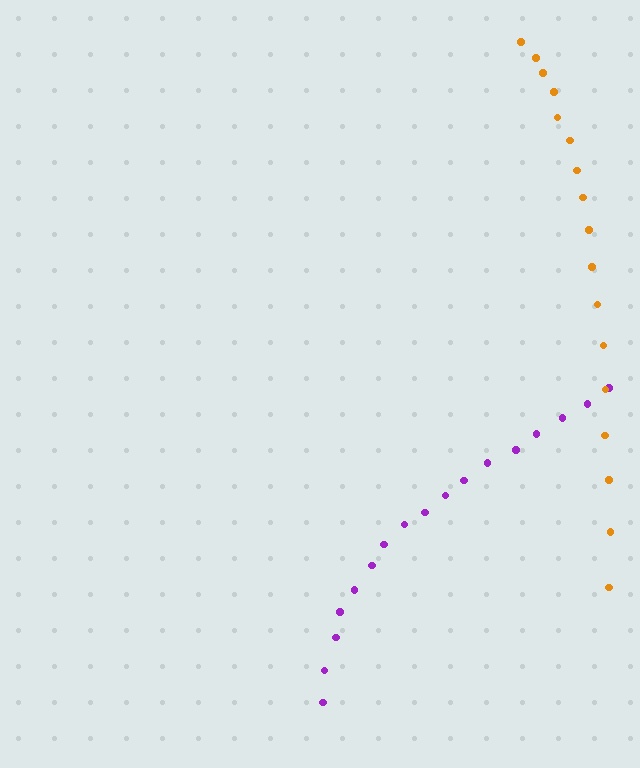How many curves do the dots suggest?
There are 2 distinct paths.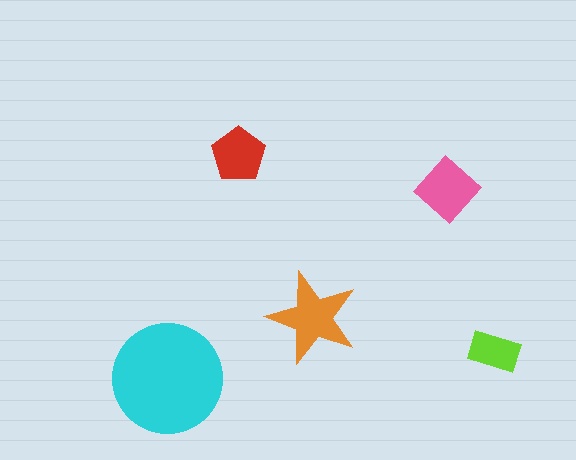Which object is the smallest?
The lime rectangle.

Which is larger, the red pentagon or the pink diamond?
The pink diamond.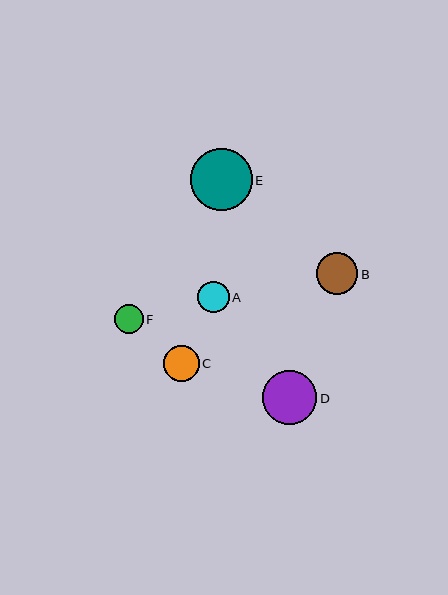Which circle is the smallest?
Circle F is the smallest with a size of approximately 28 pixels.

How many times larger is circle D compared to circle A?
Circle D is approximately 1.7 times the size of circle A.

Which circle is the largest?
Circle E is the largest with a size of approximately 62 pixels.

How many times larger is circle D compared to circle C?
Circle D is approximately 1.5 times the size of circle C.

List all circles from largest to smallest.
From largest to smallest: E, D, B, C, A, F.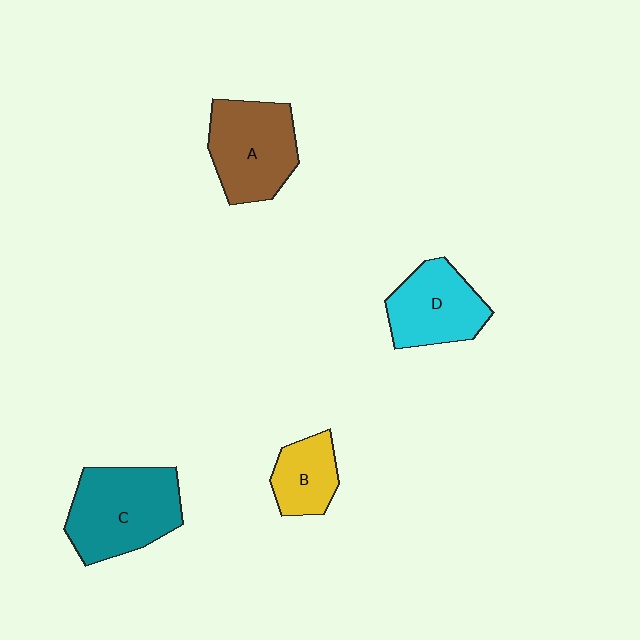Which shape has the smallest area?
Shape B (yellow).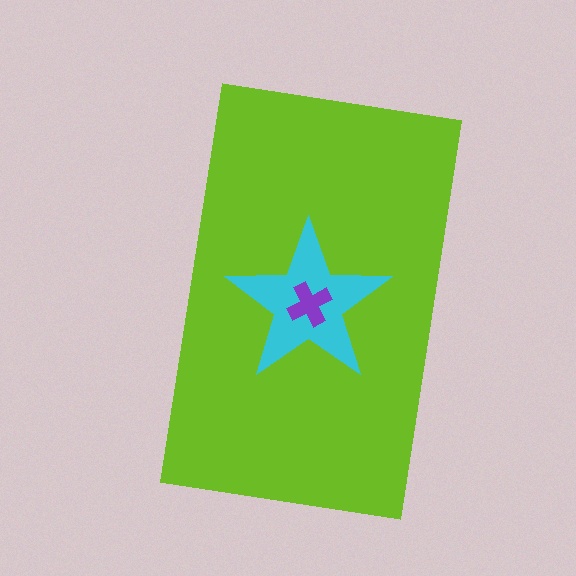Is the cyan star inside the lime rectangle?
Yes.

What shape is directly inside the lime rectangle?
The cyan star.